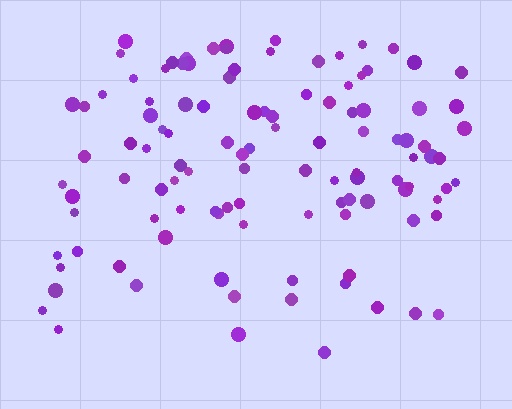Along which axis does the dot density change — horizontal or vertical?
Vertical.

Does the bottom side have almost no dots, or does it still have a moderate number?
Still a moderate number, just noticeably fewer than the top.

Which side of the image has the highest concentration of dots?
The top.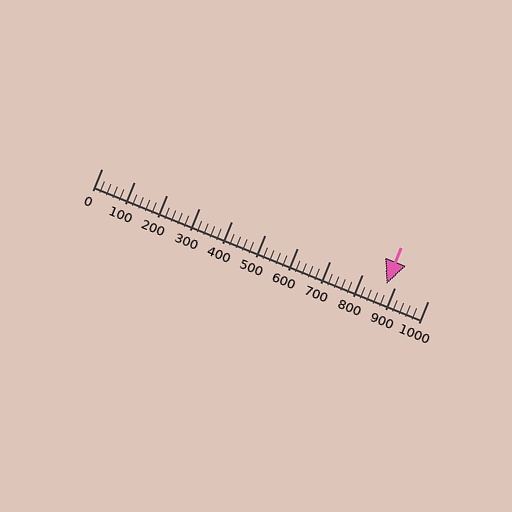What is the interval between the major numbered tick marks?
The major tick marks are spaced 100 units apart.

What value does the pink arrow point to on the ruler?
The pink arrow points to approximately 873.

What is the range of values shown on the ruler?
The ruler shows values from 0 to 1000.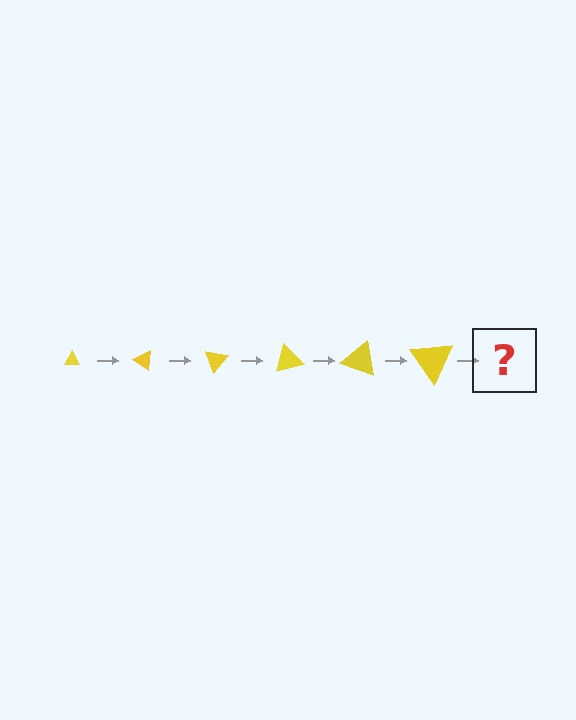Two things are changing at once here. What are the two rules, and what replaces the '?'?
The two rules are that the triangle grows larger each step and it rotates 35 degrees each step. The '?' should be a triangle, larger than the previous one and rotated 210 degrees from the start.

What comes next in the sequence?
The next element should be a triangle, larger than the previous one and rotated 210 degrees from the start.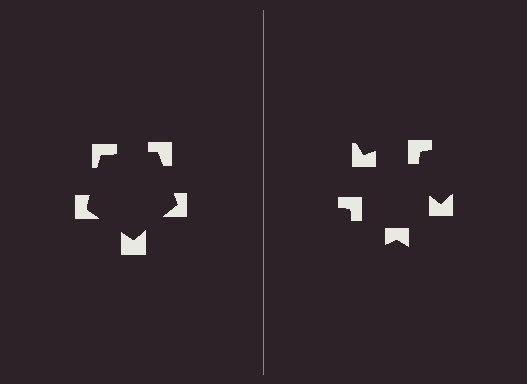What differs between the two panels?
The notched squares are positioned identically on both sides; only the wedge orientations differ. On the left they align to a pentagon; on the right they are misaligned.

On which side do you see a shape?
An illusory pentagon appears on the left side. On the right side the wedge cuts are rotated, so no coherent shape forms.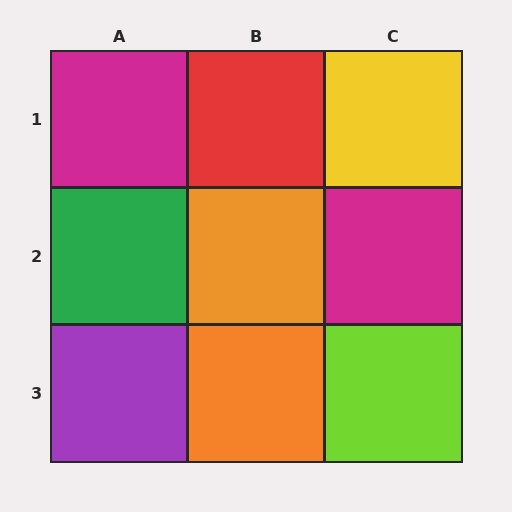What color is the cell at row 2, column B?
Orange.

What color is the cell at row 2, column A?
Green.